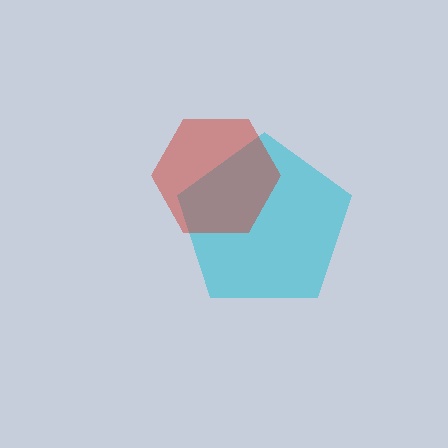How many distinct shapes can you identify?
There are 2 distinct shapes: a cyan pentagon, a red hexagon.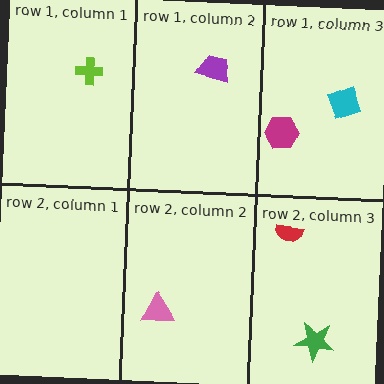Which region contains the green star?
The row 2, column 3 region.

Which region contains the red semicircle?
The row 2, column 3 region.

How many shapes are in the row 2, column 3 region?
2.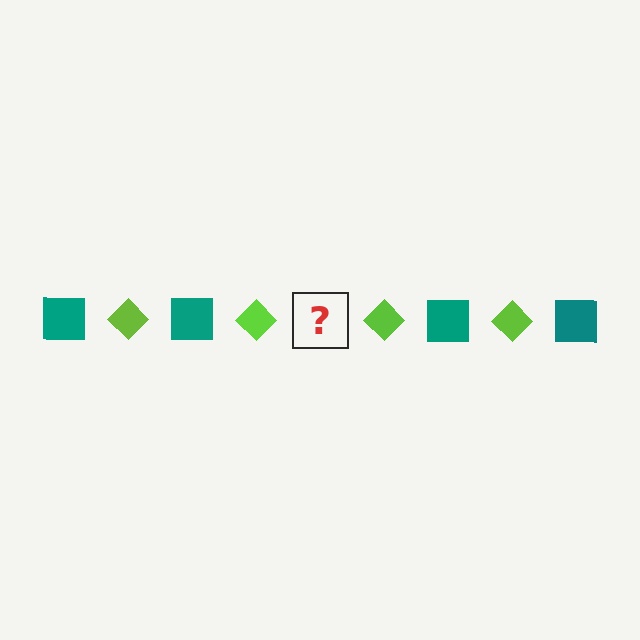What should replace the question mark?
The question mark should be replaced with a teal square.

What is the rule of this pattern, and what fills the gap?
The rule is that the pattern alternates between teal square and lime diamond. The gap should be filled with a teal square.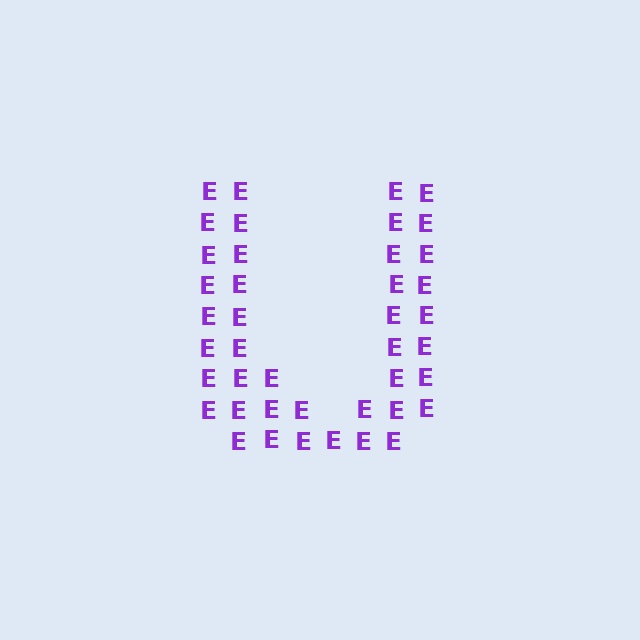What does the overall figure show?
The overall figure shows the letter U.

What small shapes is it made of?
It is made of small letter E's.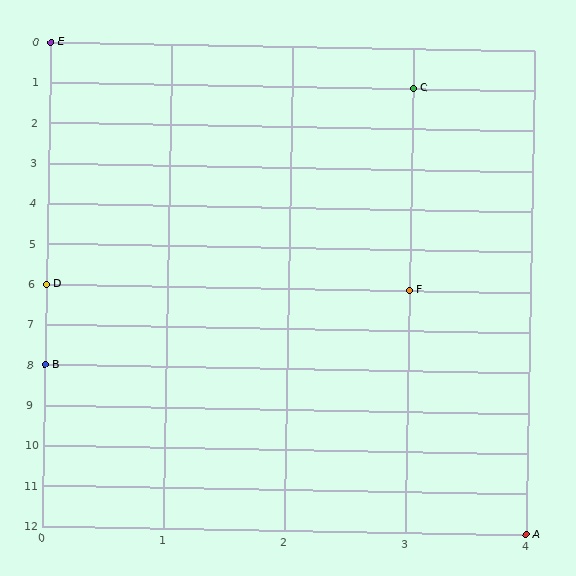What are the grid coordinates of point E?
Point E is at grid coordinates (0, 0).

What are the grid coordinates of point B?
Point B is at grid coordinates (0, 8).